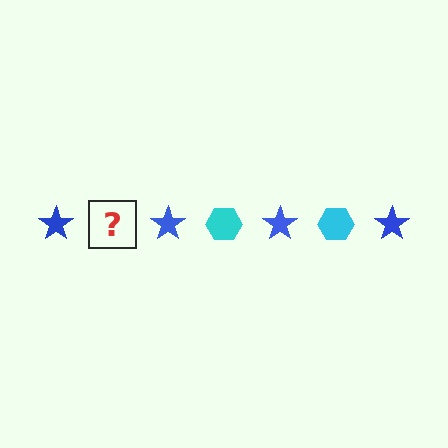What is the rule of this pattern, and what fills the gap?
The rule is that the pattern alternates between blue star and cyan hexagon. The gap should be filled with a cyan hexagon.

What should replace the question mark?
The question mark should be replaced with a cyan hexagon.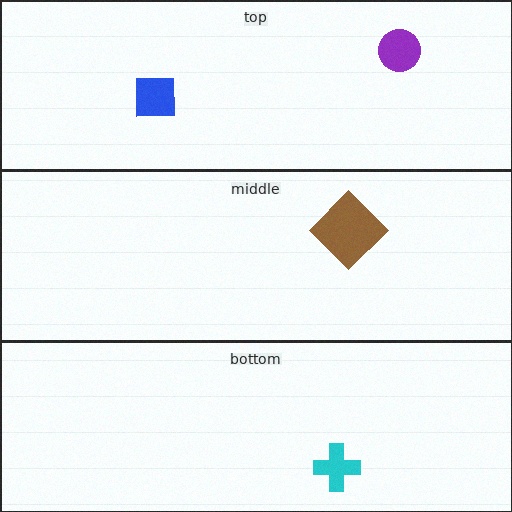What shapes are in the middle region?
The brown diamond.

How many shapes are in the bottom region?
1.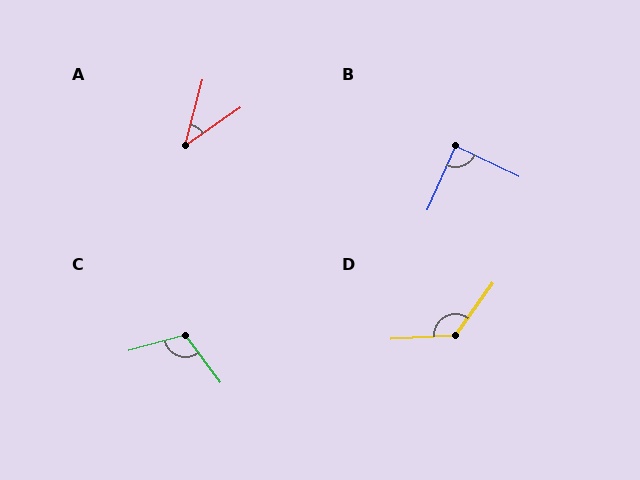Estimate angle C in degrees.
Approximately 111 degrees.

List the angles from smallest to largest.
A (40°), B (89°), C (111°), D (128°).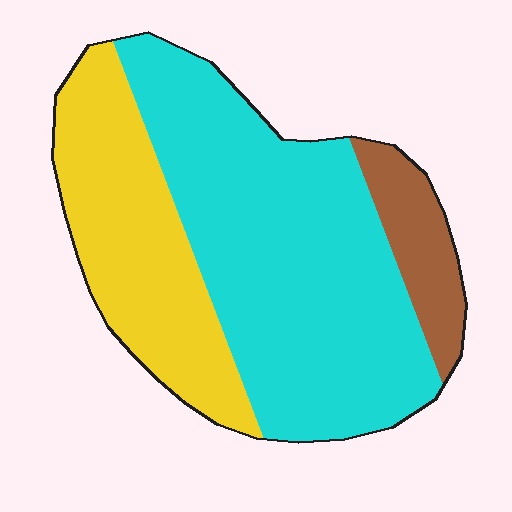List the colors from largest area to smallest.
From largest to smallest: cyan, yellow, brown.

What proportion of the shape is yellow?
Yellow takes up about one third (1/3) of the shape.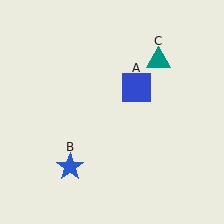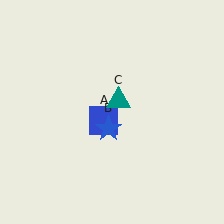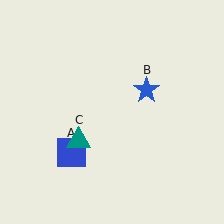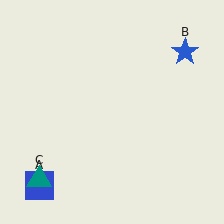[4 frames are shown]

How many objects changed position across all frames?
3 objects changed position: blue square (object A), blue star (object B), teal triangle (object C).